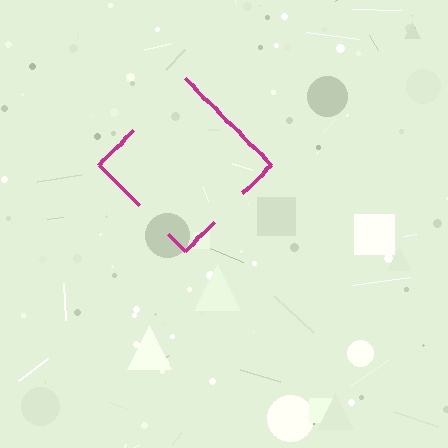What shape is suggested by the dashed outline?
The dashed outline suggests a diamond.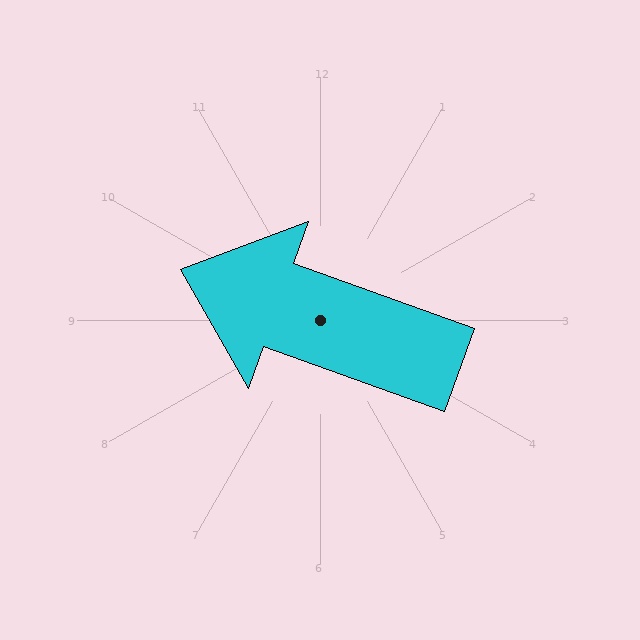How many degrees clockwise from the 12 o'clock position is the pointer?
Approximately 290 degrees.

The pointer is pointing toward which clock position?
Roughly 10 o'clock.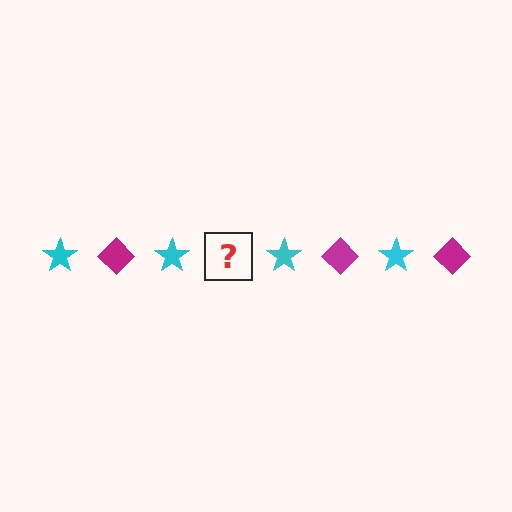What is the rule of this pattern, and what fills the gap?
The rule is that the pattern alternates between cyan star and magenta diamond. The gap should be filled with a magenta diamond.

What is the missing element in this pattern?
The missing element is a magenta diamond.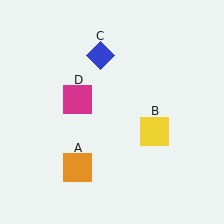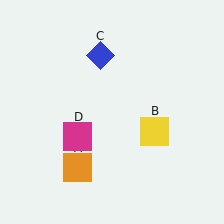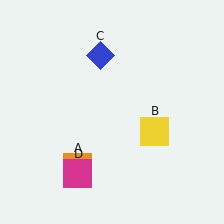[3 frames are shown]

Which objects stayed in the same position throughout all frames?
Orange square (object A) and yellow square (object B) and blue diamond (object C) remained stationary.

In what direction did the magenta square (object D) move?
The magenta square (object D) moved down.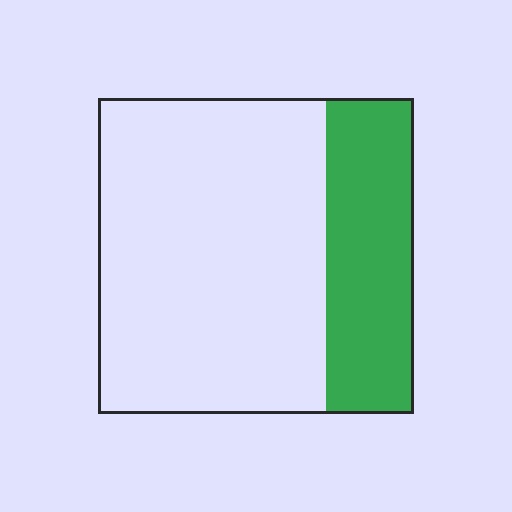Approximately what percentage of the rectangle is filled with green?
Approximately 30%.